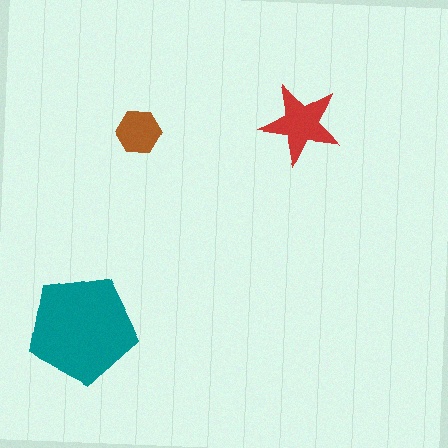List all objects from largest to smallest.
The teal pentagon, the red star, the brown hexagon.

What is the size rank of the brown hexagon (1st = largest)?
3rd.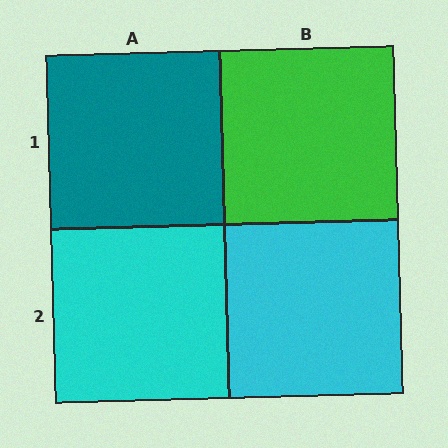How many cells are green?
1 cell is green.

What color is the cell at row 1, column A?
Teal.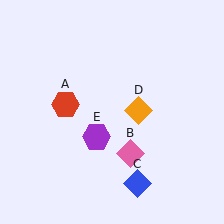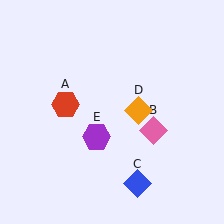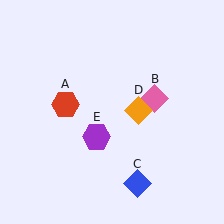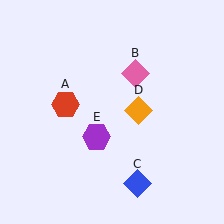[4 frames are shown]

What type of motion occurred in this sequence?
The pink diamond (object B) rotated counterclockwise around the center of the scene.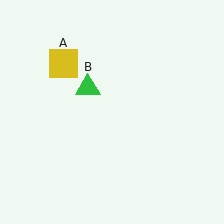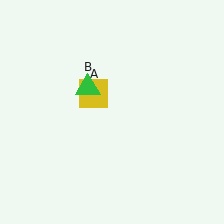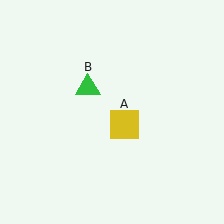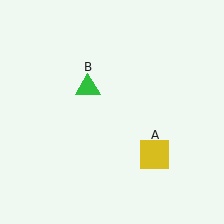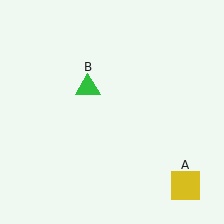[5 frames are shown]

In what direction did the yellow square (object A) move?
The yellow square (object A) moved down and to the right.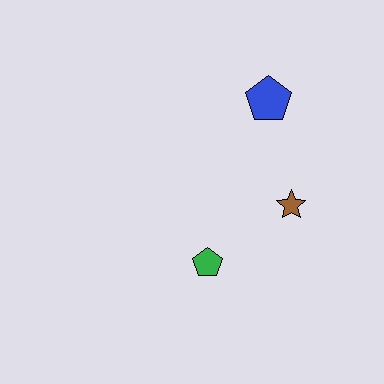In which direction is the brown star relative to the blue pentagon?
The brown star is below the blue pentagon.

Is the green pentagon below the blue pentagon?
Yes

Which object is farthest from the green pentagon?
The blue pentagon is farthest from the green pentagon.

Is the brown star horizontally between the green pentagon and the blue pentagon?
No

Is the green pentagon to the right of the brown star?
No